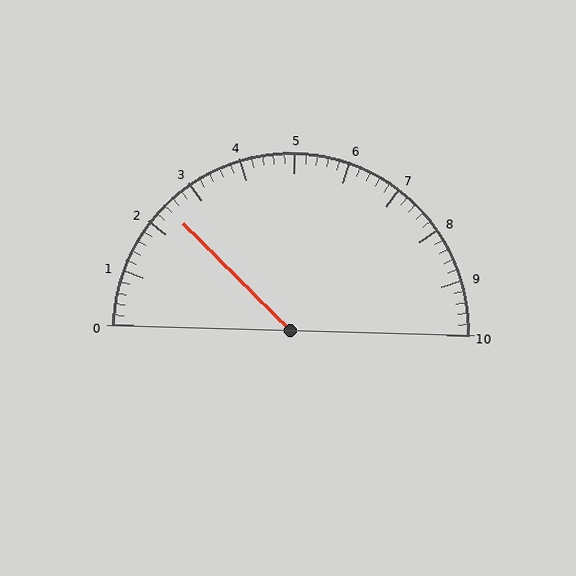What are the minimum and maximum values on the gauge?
The gauge ranges from 0 to 10.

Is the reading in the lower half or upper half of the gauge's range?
The reading is in the lower half of the range (0 to 10).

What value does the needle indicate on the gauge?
The needle indicates approximately 2.4.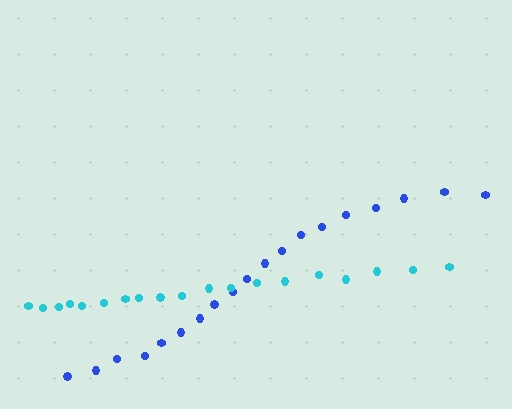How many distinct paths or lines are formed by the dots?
There are 2 distinct paths.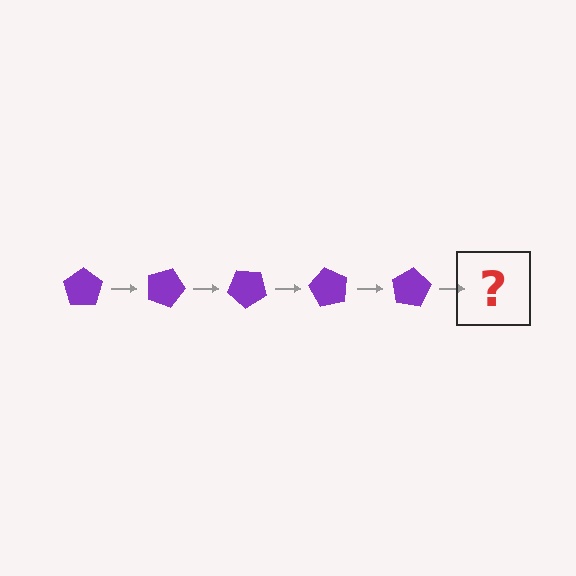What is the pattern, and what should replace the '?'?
The pattern is that the pentagon rotates 20 degrees each step. The '?' should be a purple pentagon rotated 100 degrees.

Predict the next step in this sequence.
The next step is a purple pentagon rotated 100 degrees.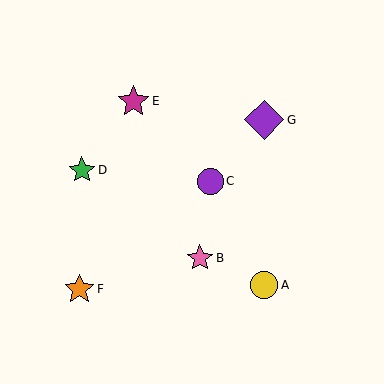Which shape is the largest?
The purple diamond (labeled G) is the largest.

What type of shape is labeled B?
Shape B is a pink star.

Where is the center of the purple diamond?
The center of the purple diamond is at (264, 120).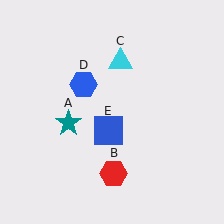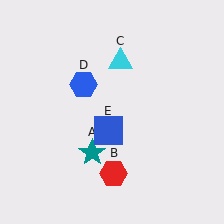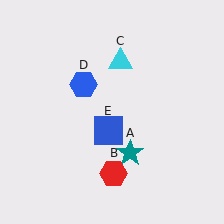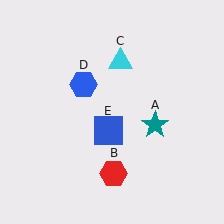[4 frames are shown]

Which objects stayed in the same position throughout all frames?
Red hexagon (object B) and cyan triangle (object C) and blue hexagon (object D) and blue square (object E) remained stationary.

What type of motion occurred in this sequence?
The teal star (object A) rotated counterclockwise around the center of the scene.